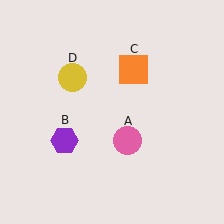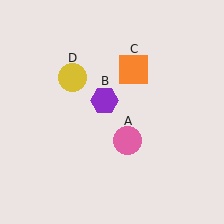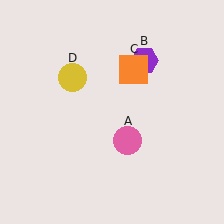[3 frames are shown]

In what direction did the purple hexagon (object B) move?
The purple hexagon (object B) moved up and to the right.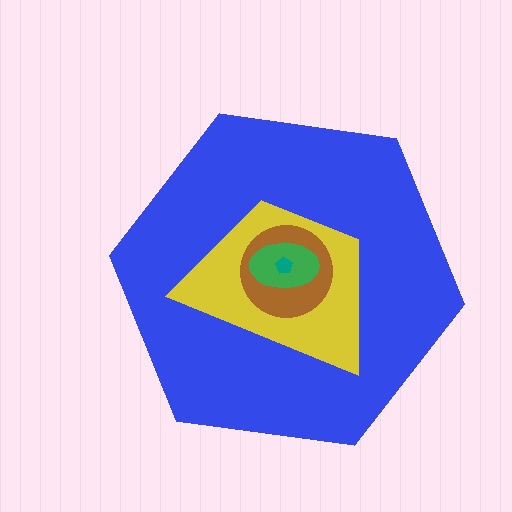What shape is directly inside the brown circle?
The green ellipse.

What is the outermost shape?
The blue hexagon.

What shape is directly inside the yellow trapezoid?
The brown circle.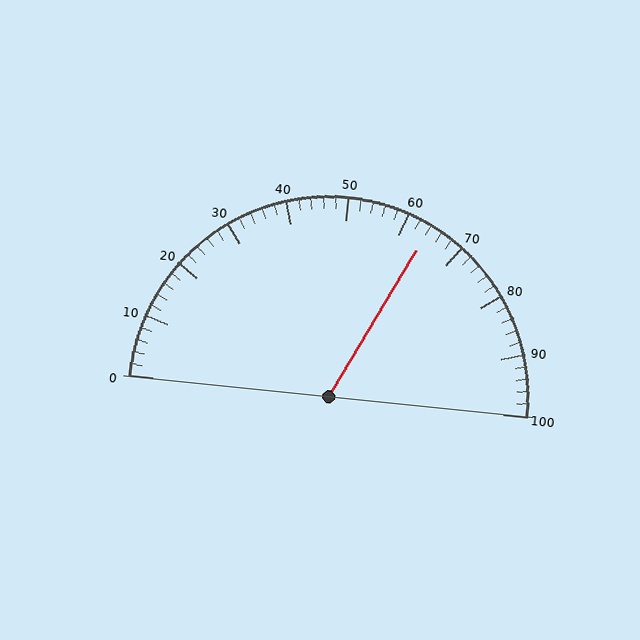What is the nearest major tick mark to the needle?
The nearest major tick mark is 60.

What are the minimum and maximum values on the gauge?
The gauge ranges from 0 to 100.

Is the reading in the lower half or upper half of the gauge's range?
The reading is in the upper half of the range (0 to 100).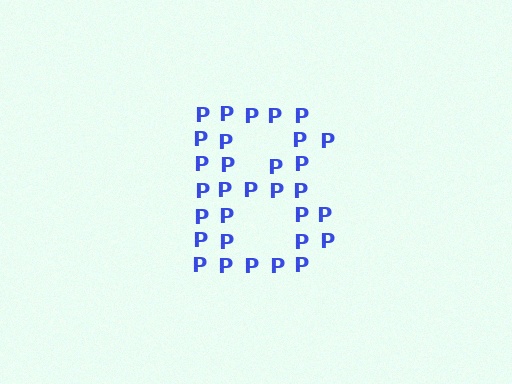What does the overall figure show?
The overall figure shows the letter B.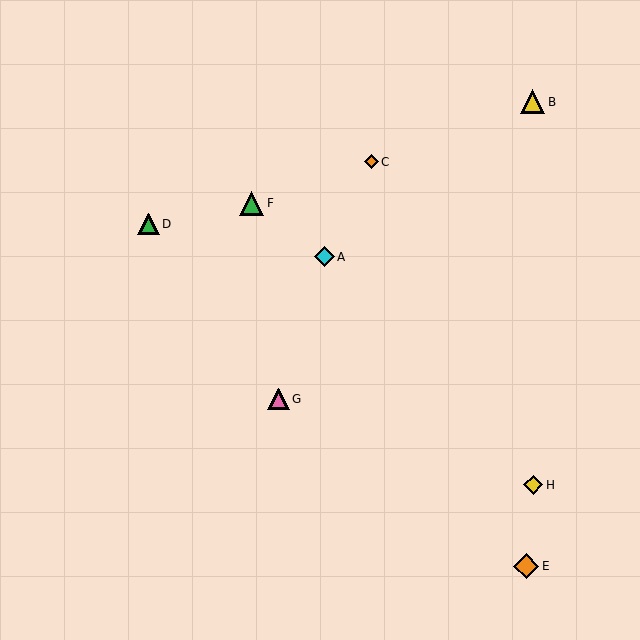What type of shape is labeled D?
Shape D is a green triangle.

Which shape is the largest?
The orange diamond (labeled E) is the largest.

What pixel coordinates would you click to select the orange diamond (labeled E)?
Click at (526, 566) to select the orange diamond E.